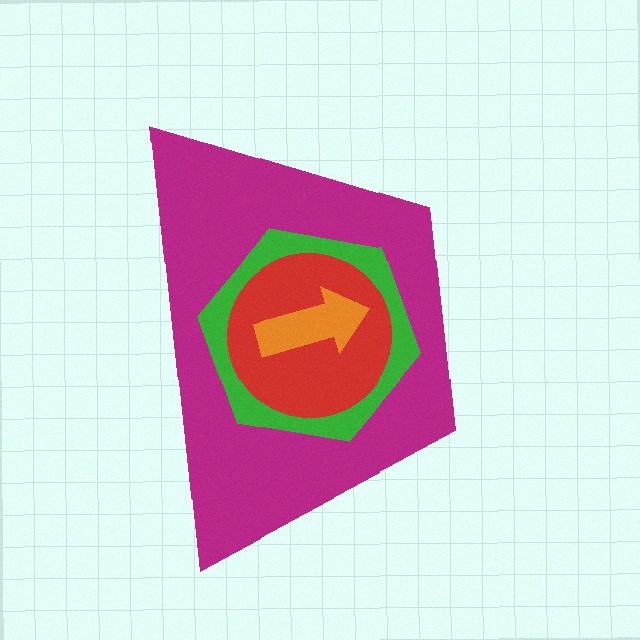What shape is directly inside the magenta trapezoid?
The green hexagon.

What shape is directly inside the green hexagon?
The red circle.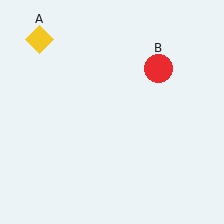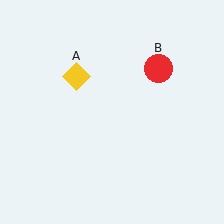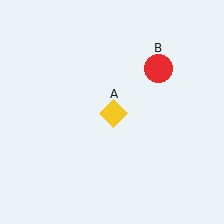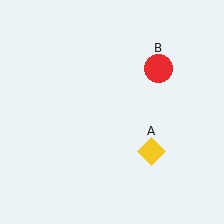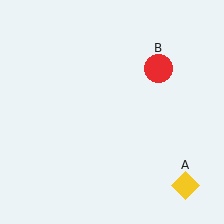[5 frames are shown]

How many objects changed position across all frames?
1 object changed position: yellow diamond (object A).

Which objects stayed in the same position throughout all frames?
Red circle (object B) remained stationary.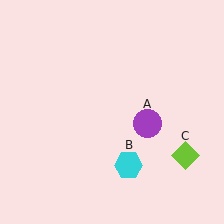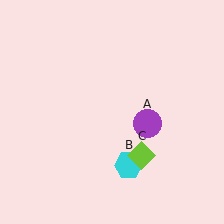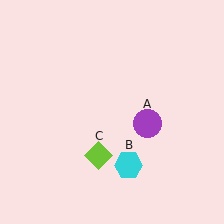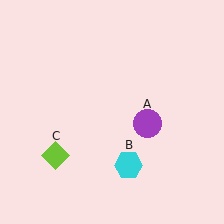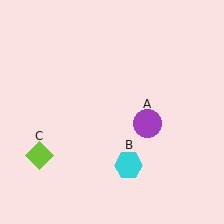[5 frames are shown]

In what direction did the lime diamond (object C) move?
The lime diamond (object C) moved left.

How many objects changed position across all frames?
1 object changed position: lime diamond (object C).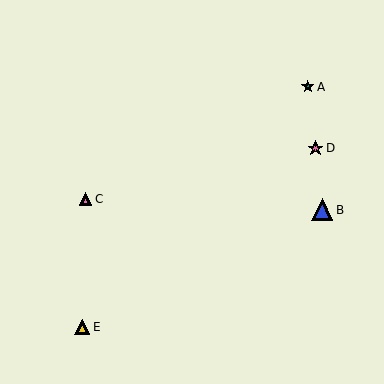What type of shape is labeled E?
Shape E is a yellow triangle.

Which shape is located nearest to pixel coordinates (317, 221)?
The blue triangle (labeled B) at (322, 210) is nearest to that location.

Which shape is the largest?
The blue triangle (labeled B) is the largest.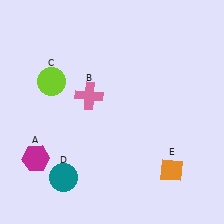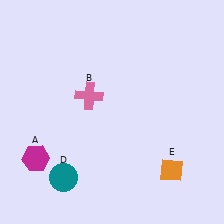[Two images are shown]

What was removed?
The lime circle (C) was removed in Image 2.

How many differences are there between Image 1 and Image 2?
There is 1 difference between the two images.